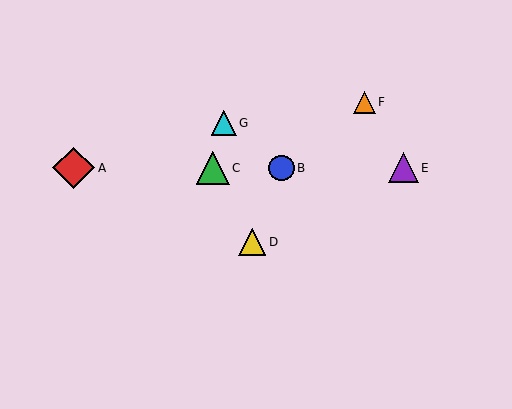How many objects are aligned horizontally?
4 objects (A, B, C, E) are aligned horizontally.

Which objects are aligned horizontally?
Objects A, B, C, E are aligned horizontally.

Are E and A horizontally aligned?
Yes, both are at y≈168.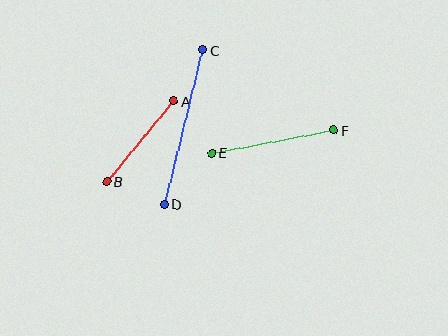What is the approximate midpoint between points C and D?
The midpoint is at approximately (183, 127) pixels.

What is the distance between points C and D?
The distance is approximately 159 pixels.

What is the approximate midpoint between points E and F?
The midpoint is at approximately (273, 142) pixels.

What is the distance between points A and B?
The distance is approximately 105 pixels.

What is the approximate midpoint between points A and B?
The midpoint is at approximately (140, 141) pixels.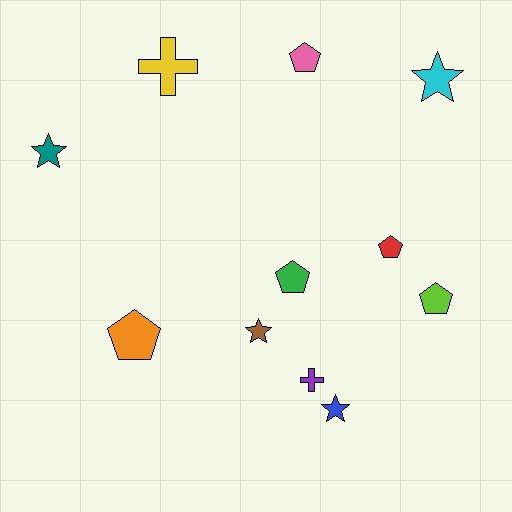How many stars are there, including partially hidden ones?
There are 4 stars.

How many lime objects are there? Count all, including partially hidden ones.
There is 1 lime object.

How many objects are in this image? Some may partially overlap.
There are 11 objects.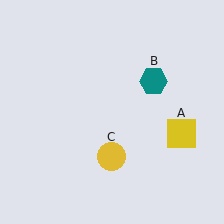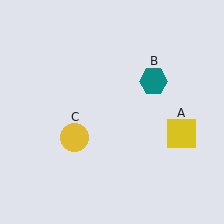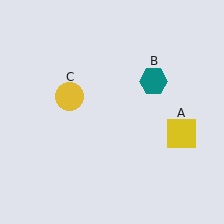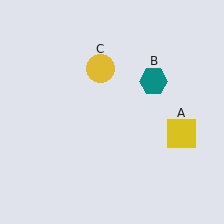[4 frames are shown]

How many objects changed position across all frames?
1 object changed position: yellow circle (object C).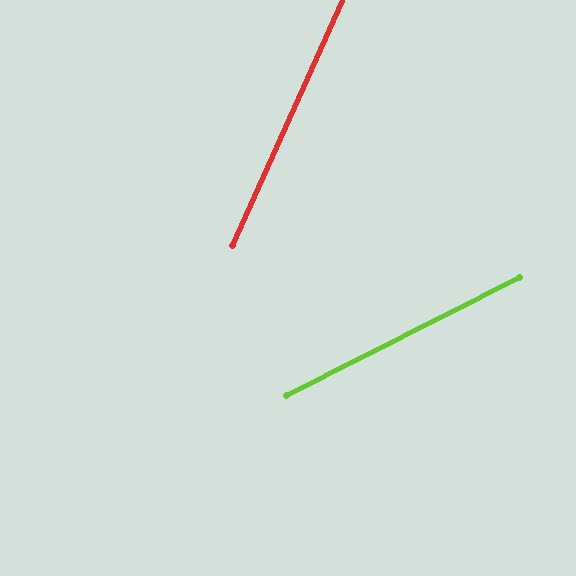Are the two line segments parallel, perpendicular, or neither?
Neither parallel nor perpendicular — they differ by about 39°.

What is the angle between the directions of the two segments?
Approximately 39 degrees.